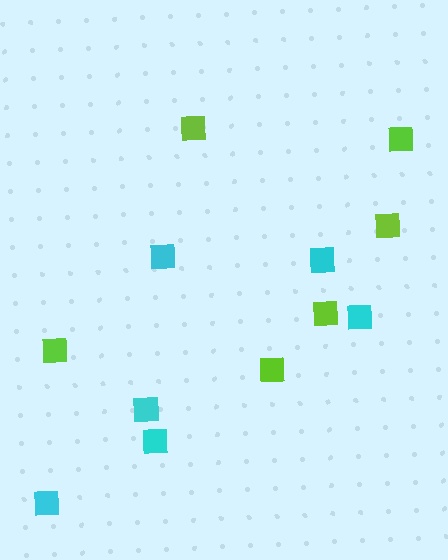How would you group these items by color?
There are 2 groups: one group of lime squares (6) and one group of cyan squares (6).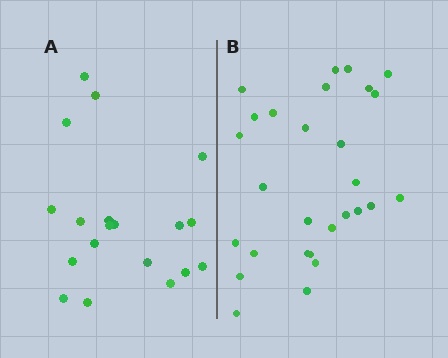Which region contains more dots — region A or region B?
Region B (the right region) has more dots.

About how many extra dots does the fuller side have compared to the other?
Region B has roughly 8 or so more dots than region A.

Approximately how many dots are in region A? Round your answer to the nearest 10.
About 20 dots. (The exact count is 19, which rounds to 20.)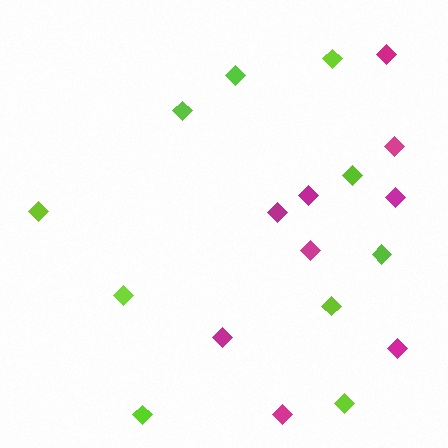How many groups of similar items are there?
There are 2 groups: one group of lime diamonds (10) and one group of magenta diamonds (9).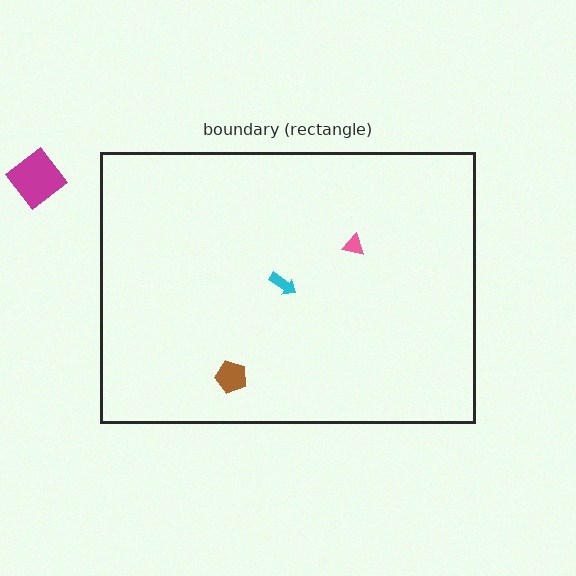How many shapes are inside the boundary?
3 inside, 1 outside.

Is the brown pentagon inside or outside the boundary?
Inside.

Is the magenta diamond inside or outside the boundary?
Outside.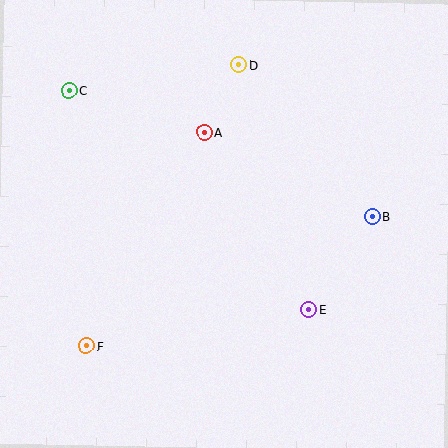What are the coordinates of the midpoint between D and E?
The midpoint between D and E is at (274, 187).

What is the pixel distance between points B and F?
The distance between B and F is 314 pixels.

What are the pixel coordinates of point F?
Point F is at (86, 346).